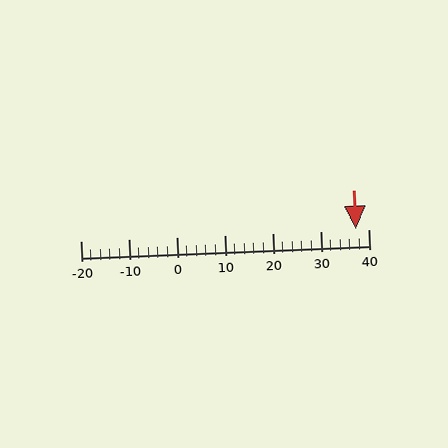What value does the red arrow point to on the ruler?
The red arrow points to approximately 37.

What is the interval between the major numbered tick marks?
The major tick marks are spaced 10 units apart.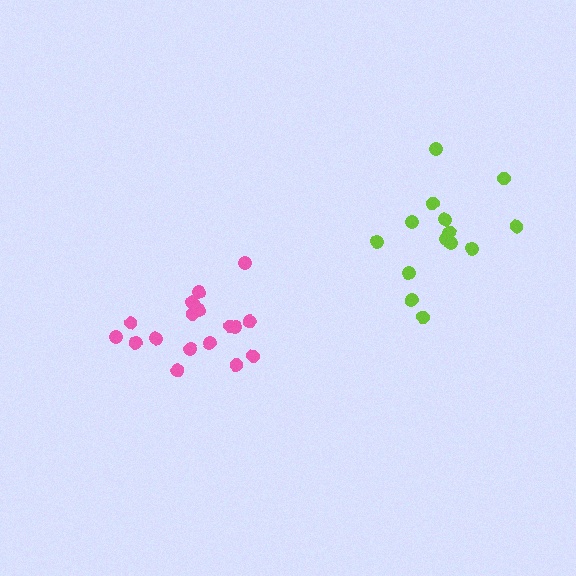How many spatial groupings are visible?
There are 2 spatial groupings.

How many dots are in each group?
Group 1: 18 dots, Group 2: 14 dots (32 total).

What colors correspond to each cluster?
The clusters are colored: pink, lime.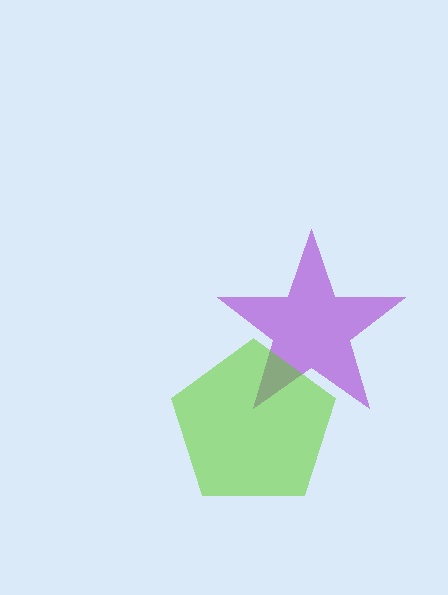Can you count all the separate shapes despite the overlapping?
Yes, there are 2 separate shapes.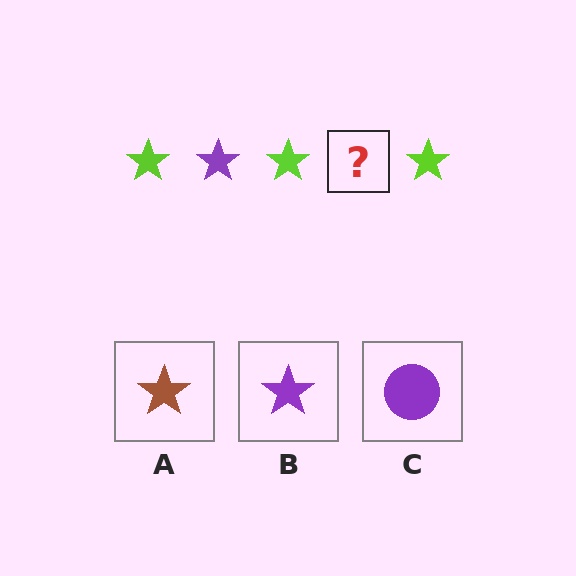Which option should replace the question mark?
Option B.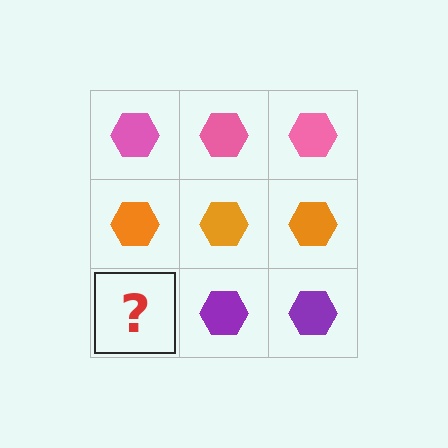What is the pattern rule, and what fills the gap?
The rule is that each row has a consistent color. The gap should be filled with a purple hexagon.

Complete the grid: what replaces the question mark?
The question mark should be replaced with a purple hexagon.